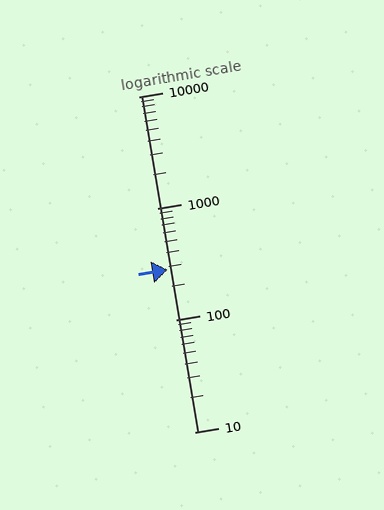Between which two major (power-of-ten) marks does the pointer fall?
The pointer is between 100 and 1000.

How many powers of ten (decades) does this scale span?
The scale spans 3 decades, from 10 to 10000.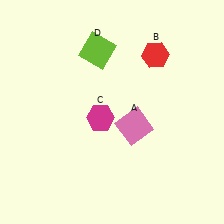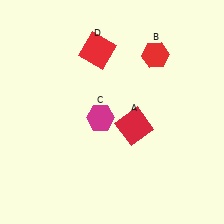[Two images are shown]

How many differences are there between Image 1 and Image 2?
There are 2 differences between the two images.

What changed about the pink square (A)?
In Image 1, A is pink. In Image 2, it changed to red.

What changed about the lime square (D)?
In Image 1, D is lime. In Image 2, it changed to red.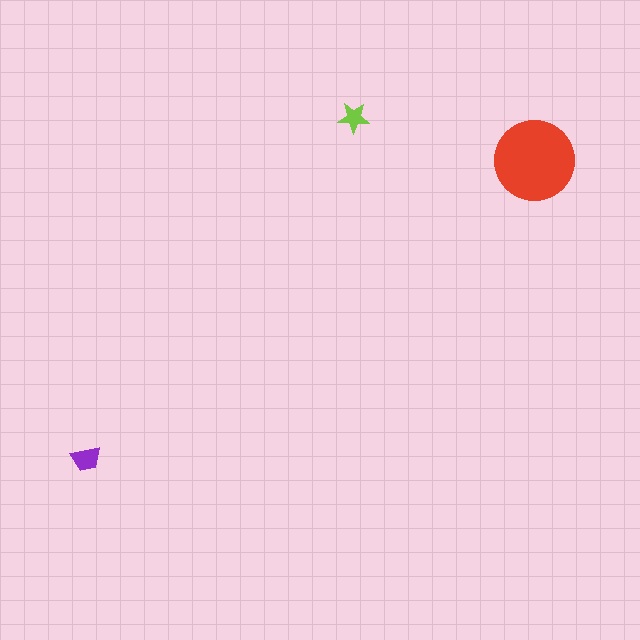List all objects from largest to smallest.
The red circle, the purple trapezoid, the lime star.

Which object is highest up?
The lime star is topmost.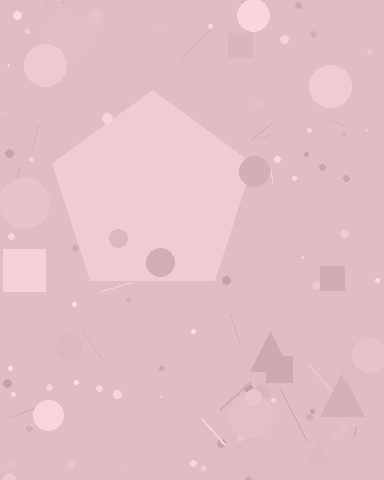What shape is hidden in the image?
A pentagon is hidden in the image.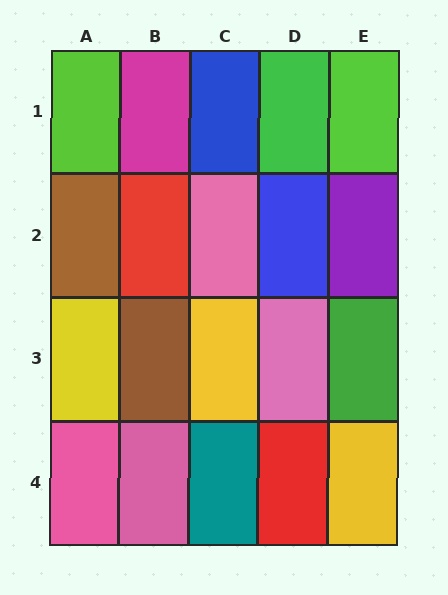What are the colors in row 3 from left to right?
Yellow, brown, yellow, pink, green.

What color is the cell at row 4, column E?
Yellow.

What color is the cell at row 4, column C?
Teal.